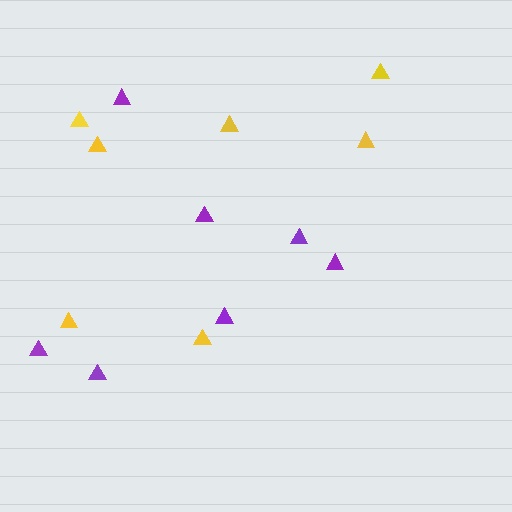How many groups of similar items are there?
There are 2 groups: one group of purple triangles (7) and one group of yellow triangles (7).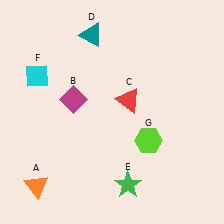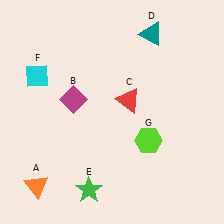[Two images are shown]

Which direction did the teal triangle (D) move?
The teal triangle (D) moved right.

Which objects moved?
The objects that moved are: the teal triangle (D), the green star (E).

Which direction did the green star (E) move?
The green star (E) moved left.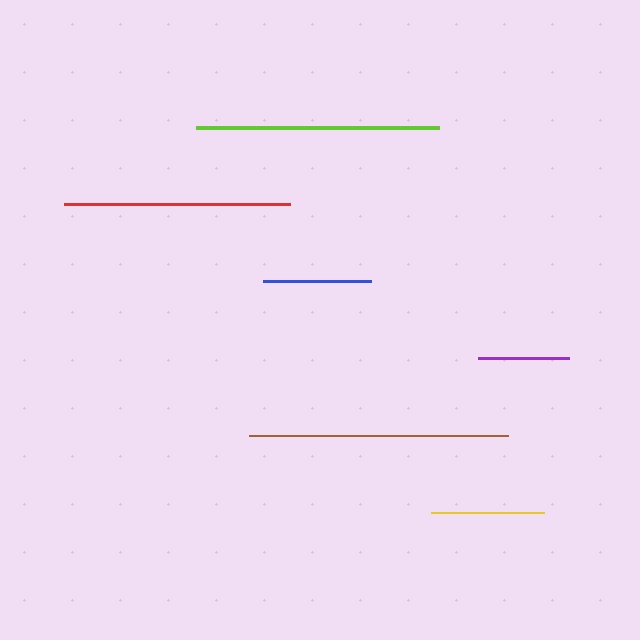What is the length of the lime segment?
The lime segment is approximately 243 pixels long.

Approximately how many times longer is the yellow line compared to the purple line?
The yellow line is approximately 1.2 times the length of the purple line.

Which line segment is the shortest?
The purple line is the shortest at approximately 92 pixels.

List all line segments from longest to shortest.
From longest to shortest: brown, lime, red, yellow, blue, purple.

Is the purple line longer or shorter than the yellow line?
The yellow line is longer than the purple line.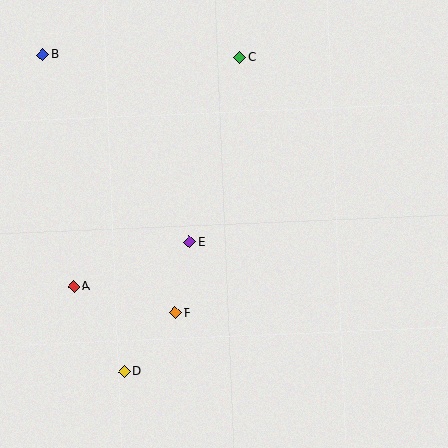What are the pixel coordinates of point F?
Point F is at (175, 313).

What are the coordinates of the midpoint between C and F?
The midpoint between C and F is at (208, 185).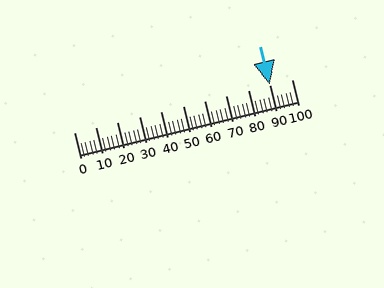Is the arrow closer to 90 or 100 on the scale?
The arrow is closer to 90.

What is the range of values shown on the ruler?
The ruler shows values from 0 to 100.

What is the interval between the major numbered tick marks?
The major tick marks are spaced 10 units apart.